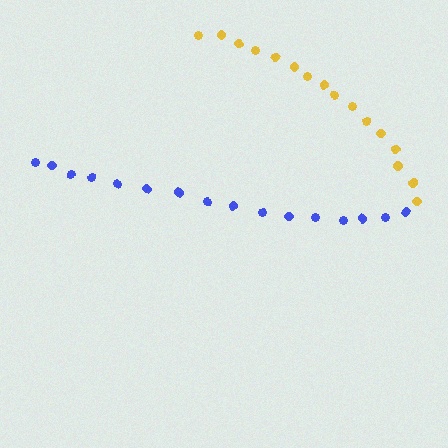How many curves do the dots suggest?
There are 2 distinct paths.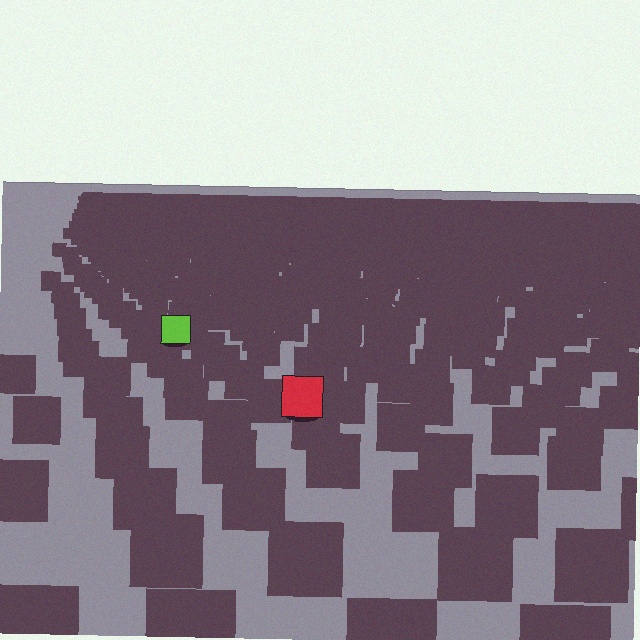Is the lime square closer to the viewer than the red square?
No. The red square is closer — you can tell from the texture gradient: the ground texture is coarser near it.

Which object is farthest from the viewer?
The lime square is farthest from the viewer. It appears smaller and the ground texture around it is denser.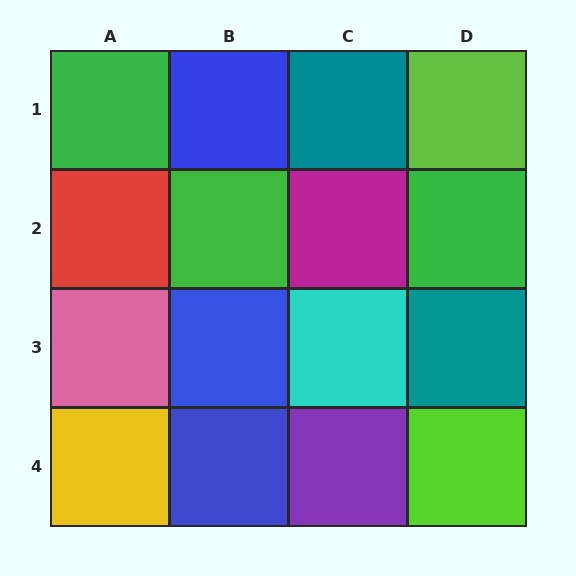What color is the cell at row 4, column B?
Blue.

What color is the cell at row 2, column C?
Magenta.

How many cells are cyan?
1 cell is cyan.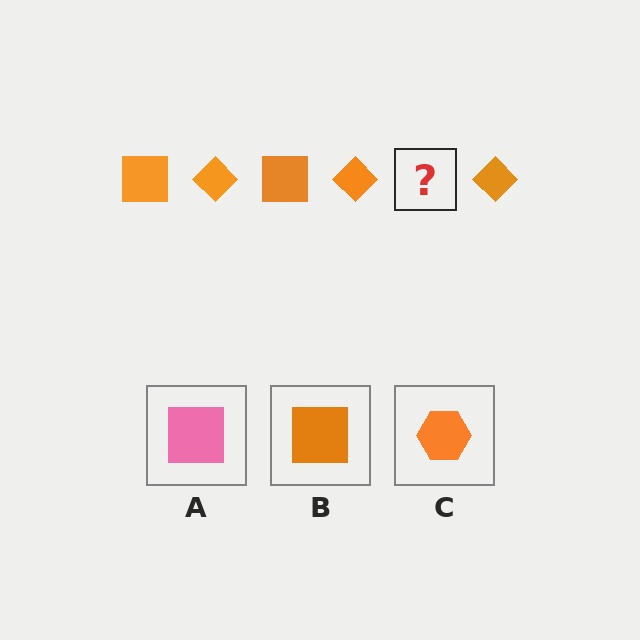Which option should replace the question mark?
Option B.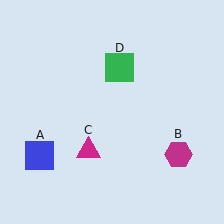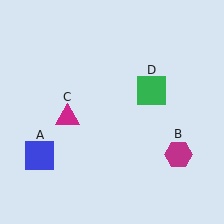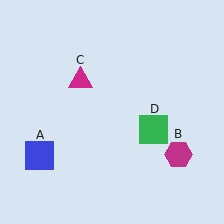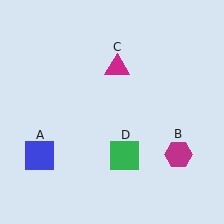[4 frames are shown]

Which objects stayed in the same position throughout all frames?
Blue square (object A) and magenta hexagon (object B) remained stationary.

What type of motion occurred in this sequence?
The magenta triangle (object C), green square (object D) rotated clockwise around the center of the scene.